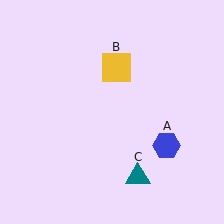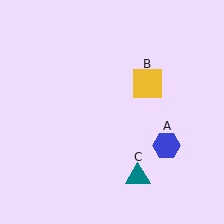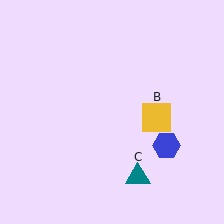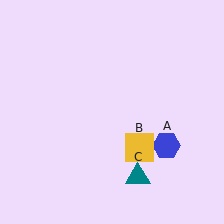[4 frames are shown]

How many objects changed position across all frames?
1 object changed position: yellow square (object B).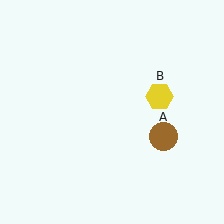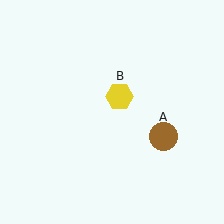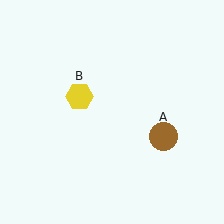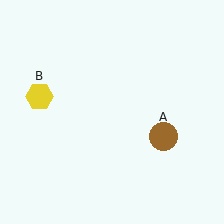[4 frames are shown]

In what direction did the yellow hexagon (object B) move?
The yellow hexagon (object B) moved left.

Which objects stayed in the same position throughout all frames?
Brown circle (object A) remained stationary.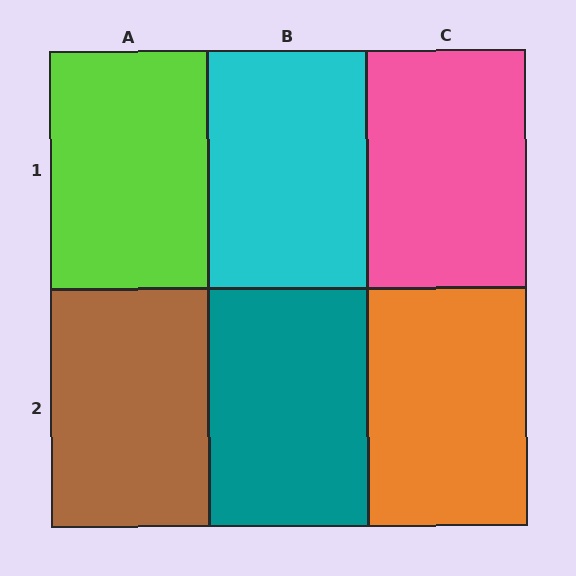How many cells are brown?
1 cell is brown.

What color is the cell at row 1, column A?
Lime.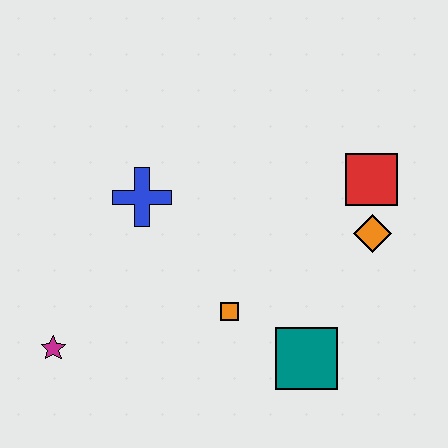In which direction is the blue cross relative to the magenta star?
The blue cross is above the magenta star.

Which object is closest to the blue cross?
The orange square is closest to the blue cross.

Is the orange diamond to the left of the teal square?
No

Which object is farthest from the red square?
The magenta star is farthest from the red square.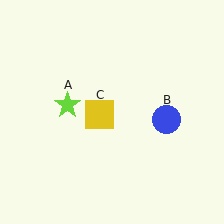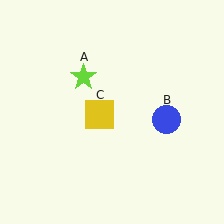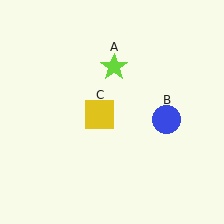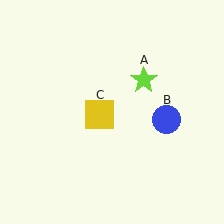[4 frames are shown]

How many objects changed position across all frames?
1 object changed position: lime star (object A).